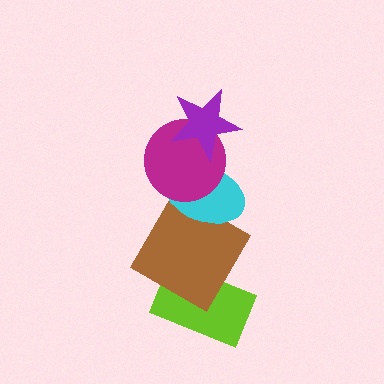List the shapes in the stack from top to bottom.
From top to bottom: the purple star, the magenta circle, the cyan ellipse, the brown diamond, the lime rectangle.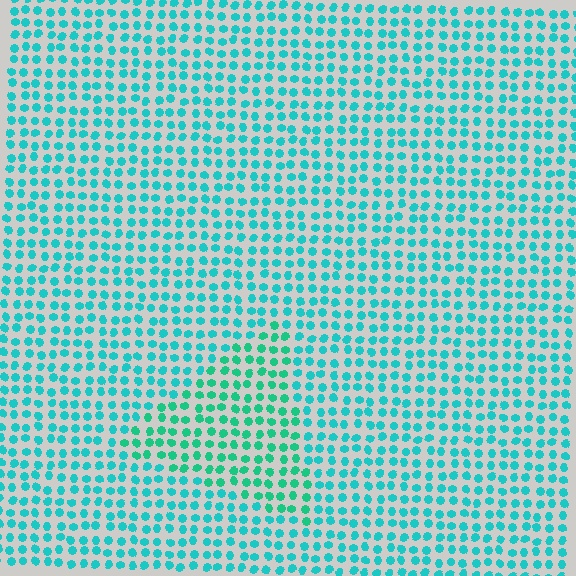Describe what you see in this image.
The image is filled with small cyan elements in a uniform arrangement. A triangle-shaped region is visible where the elements are tinted to a slightly different hue, forming a subtle color boundary.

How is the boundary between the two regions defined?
The boundary is defined purely by a slight shift in hue (about 22 degrees). Spacing, size, and orientation are identical on both sides.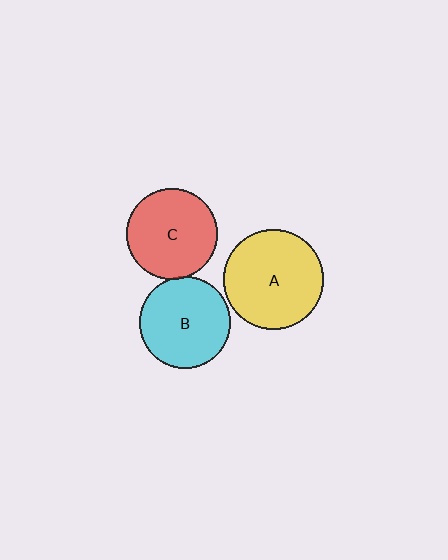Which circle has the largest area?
Circle A (yellow).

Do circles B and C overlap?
Yes.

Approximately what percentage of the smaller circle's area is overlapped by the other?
Approximately 5%.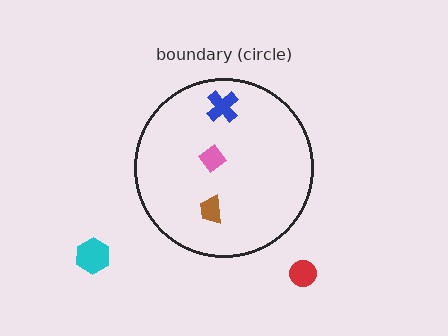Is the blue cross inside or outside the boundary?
Inside.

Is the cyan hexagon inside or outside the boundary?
Outside.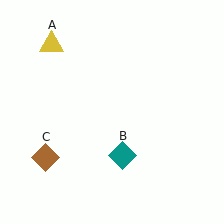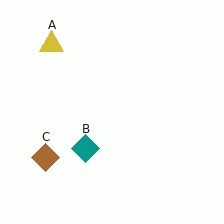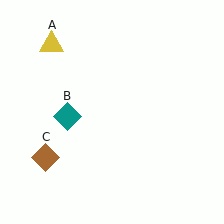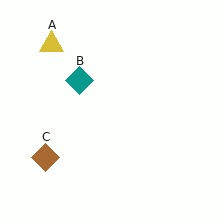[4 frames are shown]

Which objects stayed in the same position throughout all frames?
Yellow triangle (object A) and brown diamond (object C) remained stationary.